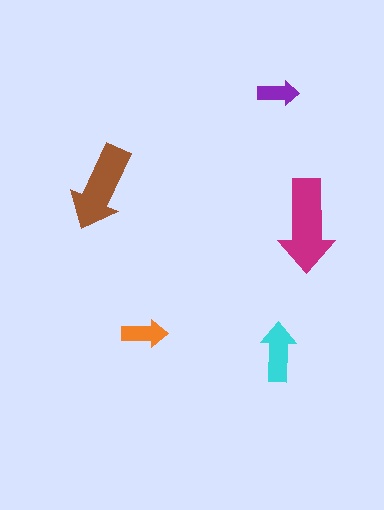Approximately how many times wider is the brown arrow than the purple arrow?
About 2 times wider.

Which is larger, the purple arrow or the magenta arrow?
The magenta one.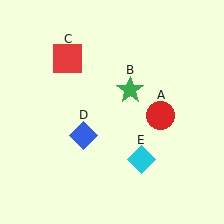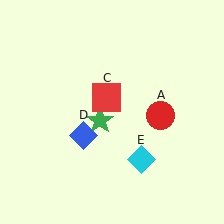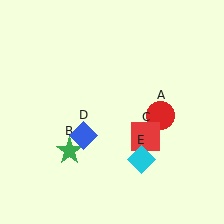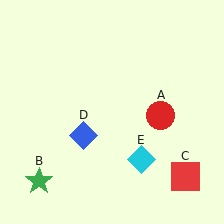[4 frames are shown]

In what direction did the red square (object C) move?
The red square (object C) moved down and to the right.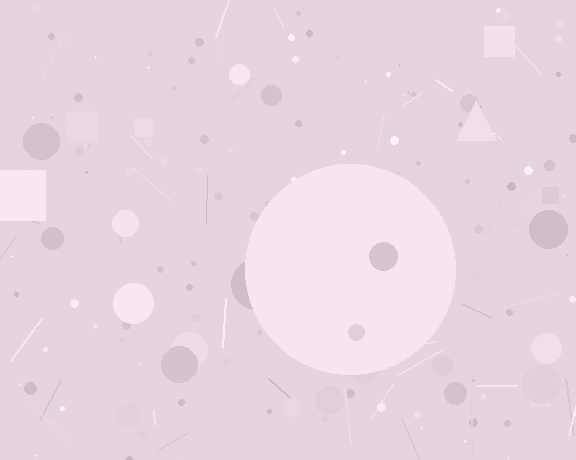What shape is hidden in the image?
A circle is hidden in the image.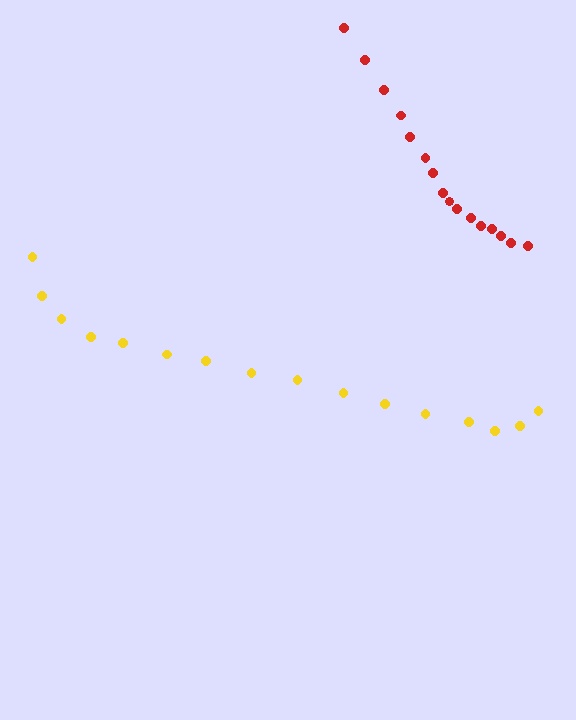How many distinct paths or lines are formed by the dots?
There are 2 distinct paths.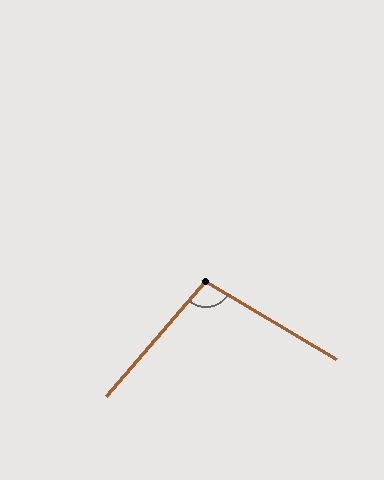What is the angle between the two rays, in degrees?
Approximately 100 degrees.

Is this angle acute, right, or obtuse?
It is obtuse.